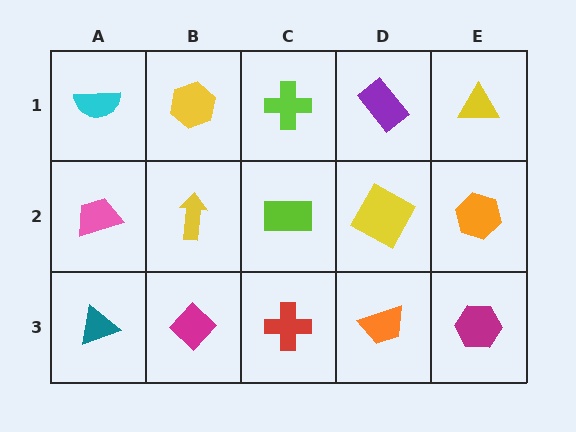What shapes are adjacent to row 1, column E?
An orange hexagon (row 2, column E), a purple rectangle (row 1, column D).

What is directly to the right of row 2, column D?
An orange hexagon.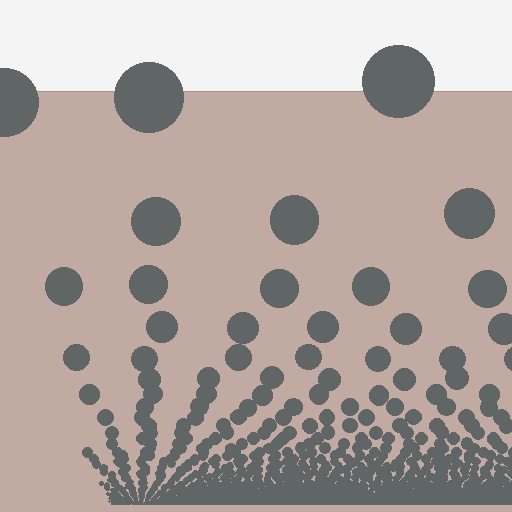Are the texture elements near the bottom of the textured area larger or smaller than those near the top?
Smaller. The gradient is inverted — elements near the bottom are smaller and denser.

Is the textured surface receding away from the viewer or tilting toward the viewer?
The surface appears to tilt toward the viewer. Texture elements get larger and sparser toward the top.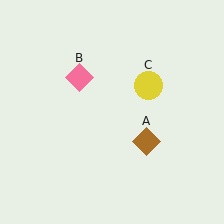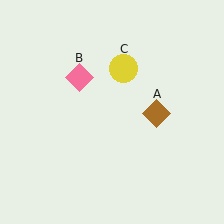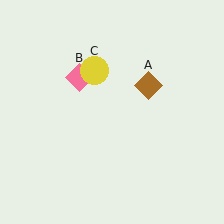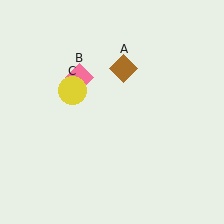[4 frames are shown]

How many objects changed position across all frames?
2 objects changed position: brown diamond (object A), yellow circle (object C).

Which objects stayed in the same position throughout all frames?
Pink diamond (object B) remained stationary.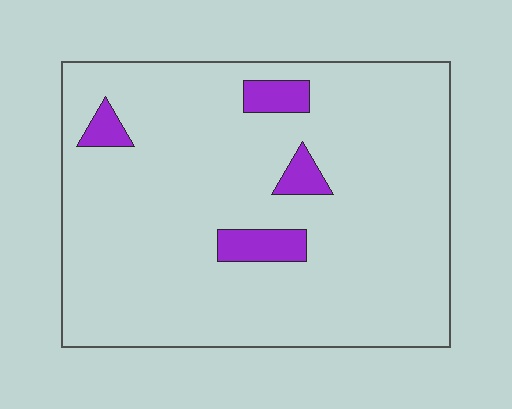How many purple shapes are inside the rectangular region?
4.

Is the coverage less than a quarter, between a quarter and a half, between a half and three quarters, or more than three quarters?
Less than a quarter.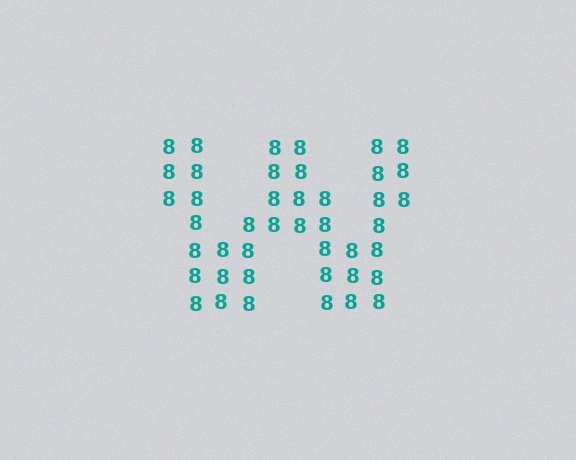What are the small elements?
The small elements are digit 8's.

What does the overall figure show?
The overall figure shows the letter W.